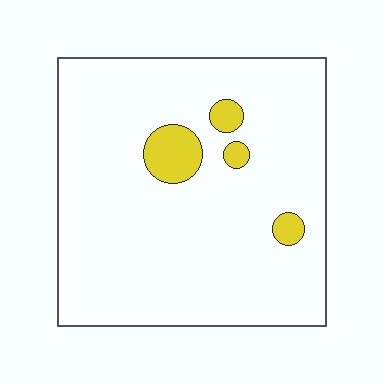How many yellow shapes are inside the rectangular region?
4.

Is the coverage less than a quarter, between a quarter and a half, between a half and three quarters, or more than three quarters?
Less than a quarter.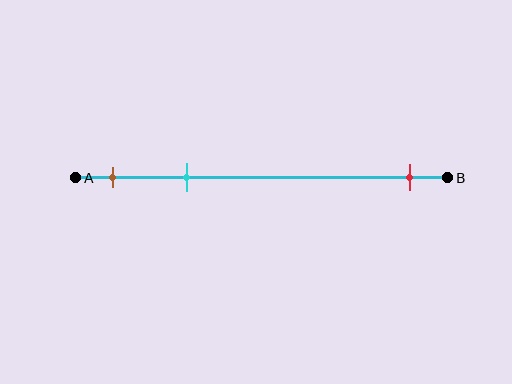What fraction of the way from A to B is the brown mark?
The brown mark is approximately 10% (0.1) of the way from A to B.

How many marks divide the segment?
There are 3 marks dividing the segment.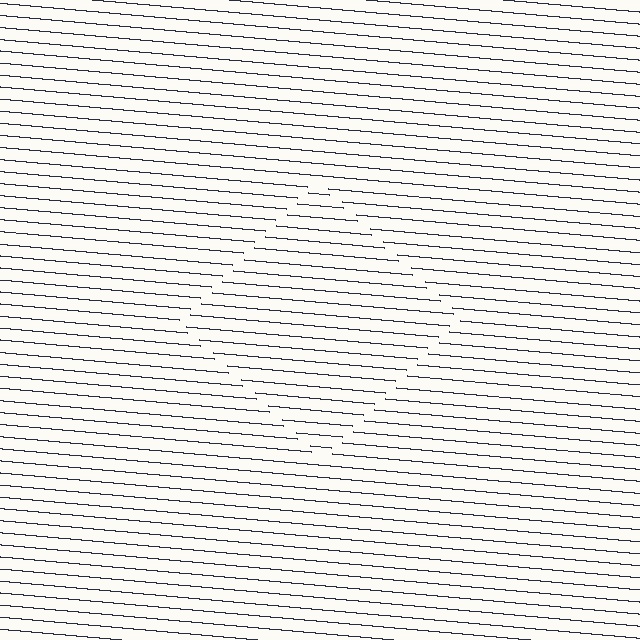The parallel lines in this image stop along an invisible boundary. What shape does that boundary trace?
An illusory square. The interior of the shape contains the same grating, shifted by half a period — the contour is defined by the phase discontinuity where line-ends from the inner and outer gratings abut.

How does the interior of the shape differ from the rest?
The interior of the shape contains the same grating, shifted by half a period — the contour is defined by the phase discontinuity where line-ends from the inner and outer gratings abut.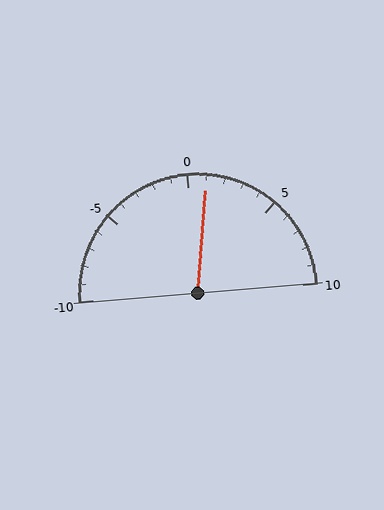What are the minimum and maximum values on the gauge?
The gauge ranges from -10 to 10.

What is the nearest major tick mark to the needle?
The nearest major tick mark is 0.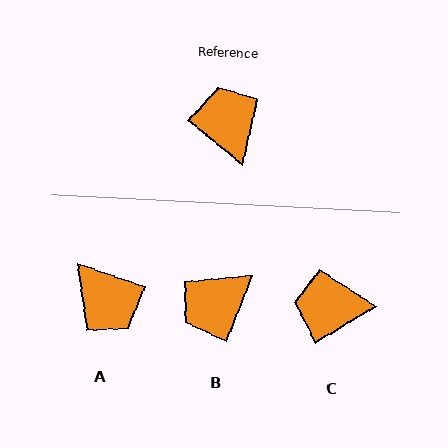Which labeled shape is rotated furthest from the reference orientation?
A, about 160 degrees away.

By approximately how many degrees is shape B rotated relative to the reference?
Approximately 108 degrees counter-clockwise.